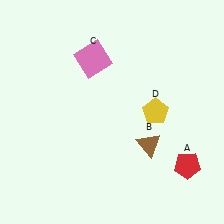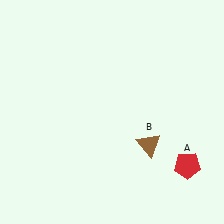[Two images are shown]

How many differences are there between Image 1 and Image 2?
There are 2 differences between the two images.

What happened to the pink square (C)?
The pink square (C) was removed in Image 2. It was in the top-left area of Image 1.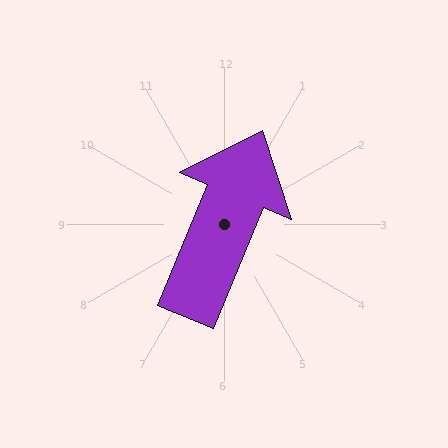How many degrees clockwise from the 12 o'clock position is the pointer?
Approximately 22 degrees.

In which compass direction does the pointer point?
North.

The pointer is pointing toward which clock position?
Roughly 1 o'clock.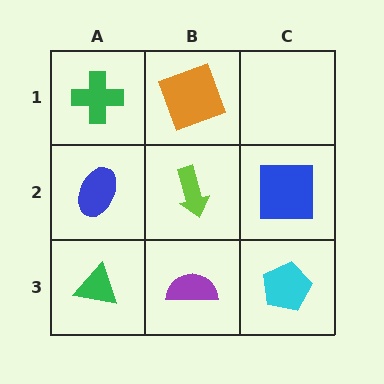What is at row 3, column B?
A purple semicircle.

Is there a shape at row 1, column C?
No, that cell is empty.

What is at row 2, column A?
A blue ellipse.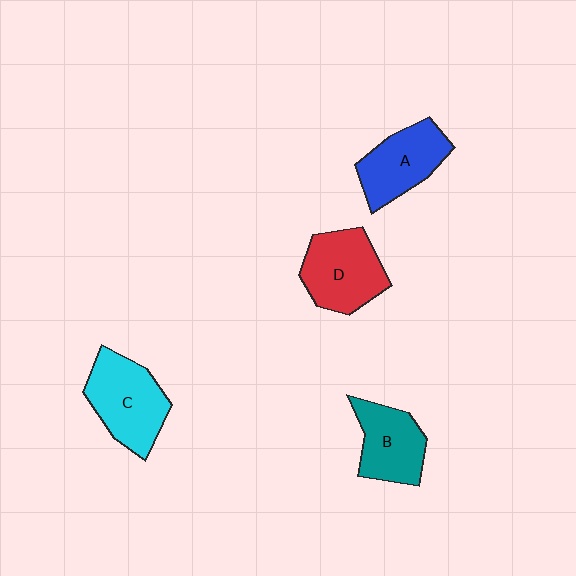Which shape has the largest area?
Shape C (cyan).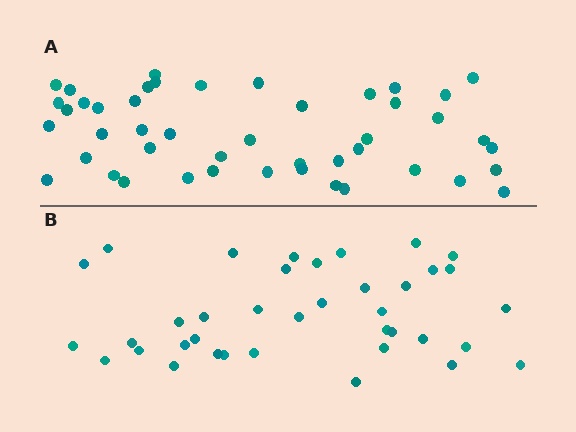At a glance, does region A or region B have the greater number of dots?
Region A (the top region) has more dots.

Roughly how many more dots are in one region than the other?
Region A has roughly 8 or so more dots than region B.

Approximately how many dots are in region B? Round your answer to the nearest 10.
About 40 dots. (The exact count is 38, which rounds to 40.)